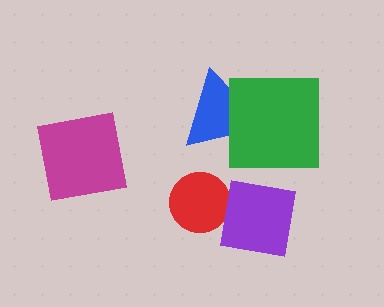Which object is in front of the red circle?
The purple square is in front of the red circle.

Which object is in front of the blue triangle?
The green square is in front of the blue triangle.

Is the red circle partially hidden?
Yes, it is partially covered by another shape.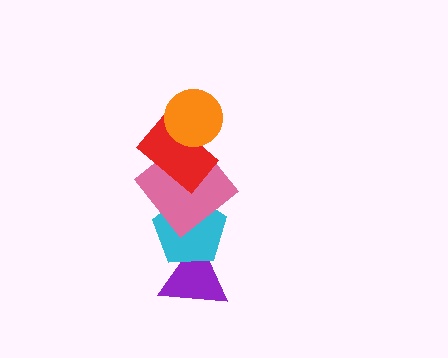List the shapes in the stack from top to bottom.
From top to bottom: the orange circle, the red rectangle, the pink diamond, the cyan pentagon, the purple triangle.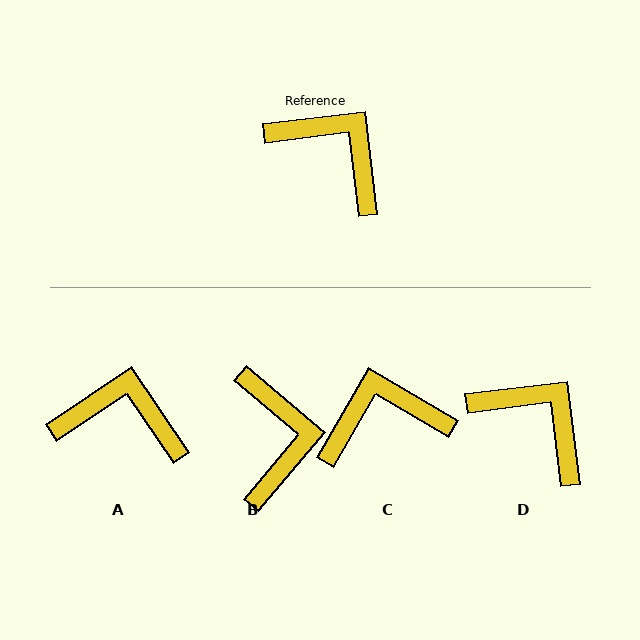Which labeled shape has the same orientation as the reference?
D.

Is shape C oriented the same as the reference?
No, it is off by about 53 degrees.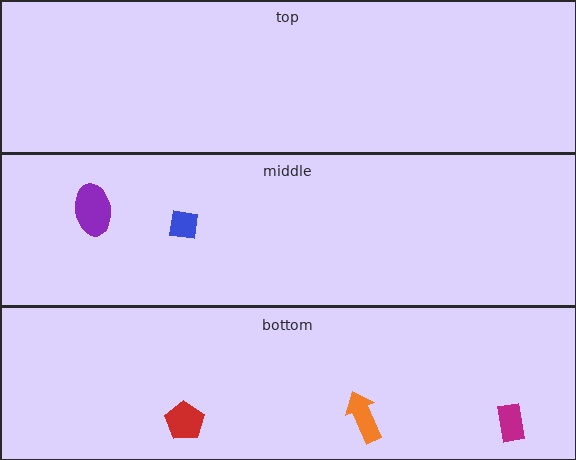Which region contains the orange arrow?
The bottom region.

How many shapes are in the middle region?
2.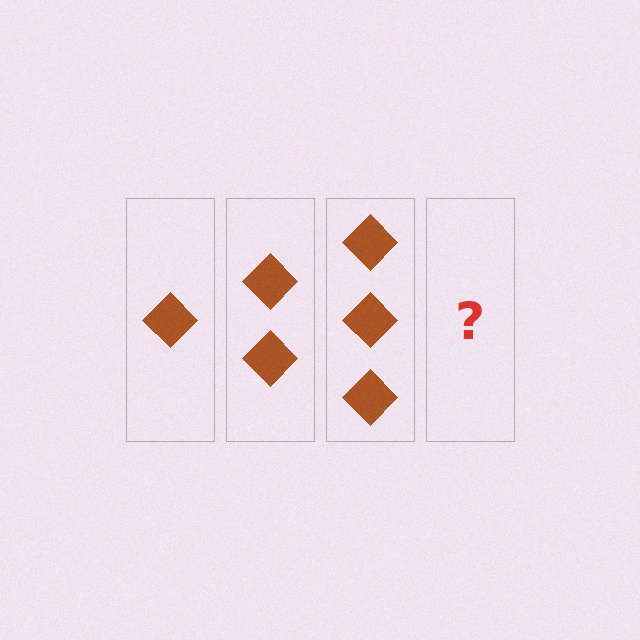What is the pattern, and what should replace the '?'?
The pattern is that each step adds one more diamond. The '?' should be 4 diamonds.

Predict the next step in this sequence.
The next step is 4 diamonds.